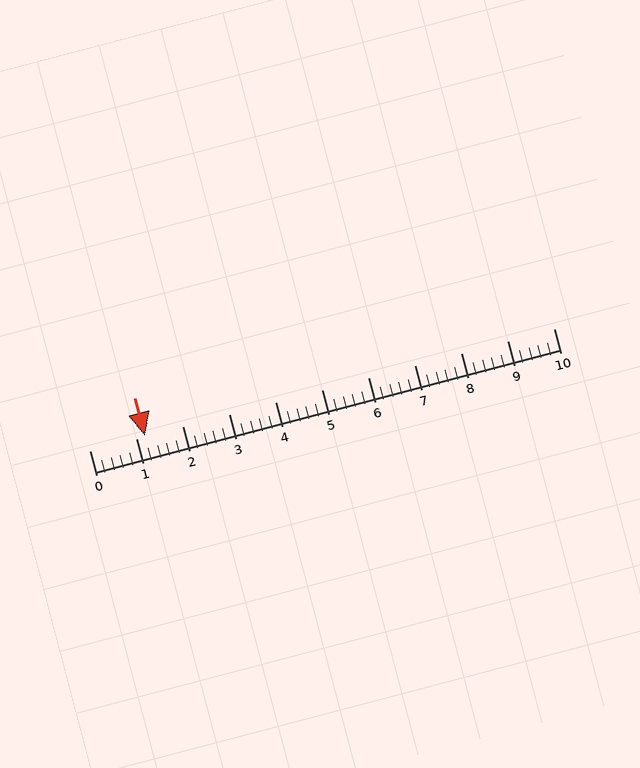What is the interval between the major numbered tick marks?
The major tick marks are spaced 1 units apart.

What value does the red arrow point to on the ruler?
The red arrow points to approximately 1.2.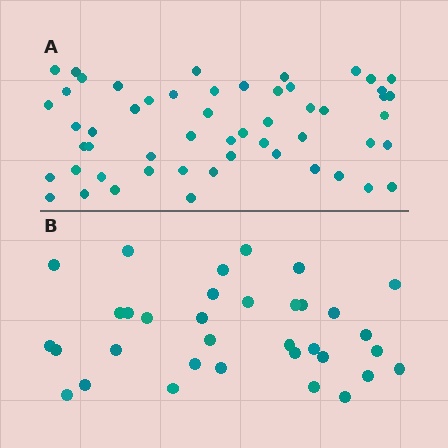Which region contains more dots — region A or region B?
Region A (the top region) has more dots.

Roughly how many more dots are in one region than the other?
Region A has approximately 20 more dots than region B.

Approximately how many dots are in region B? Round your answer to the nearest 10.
About 30 dots. (The exact count is 34, which rounds to 30.)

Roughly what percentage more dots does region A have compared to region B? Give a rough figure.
About 60% more.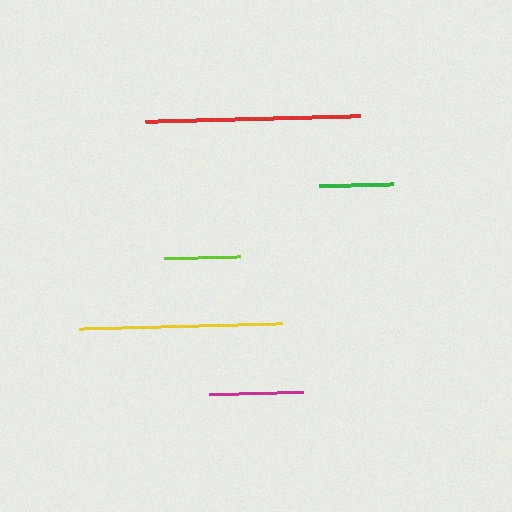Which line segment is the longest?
The red line is the longest at approximately 216 pixels.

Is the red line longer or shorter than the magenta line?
The red line is longer than the magenta line.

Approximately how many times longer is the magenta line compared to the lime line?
The magenta line is approximately 1.2 times the length of the lime line.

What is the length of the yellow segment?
The yellow segment is approximately 203 pixels long.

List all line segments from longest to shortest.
From longest to shortest: red, yellow, magenta, lime, green.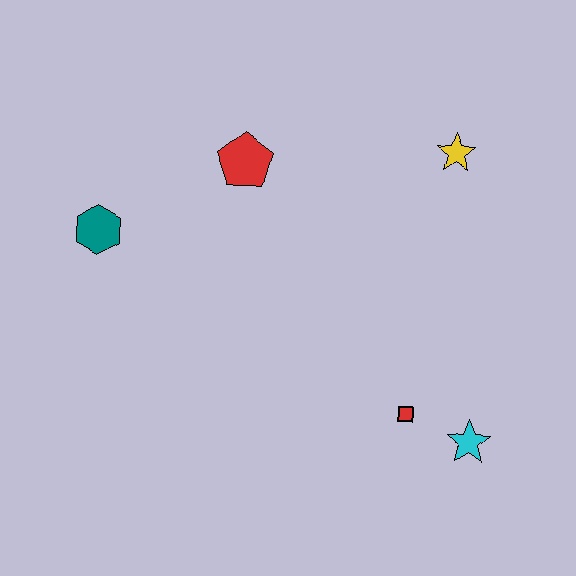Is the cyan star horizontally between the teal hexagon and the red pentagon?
No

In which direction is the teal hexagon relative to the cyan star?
The teal hexagon is to the left of the cyan star.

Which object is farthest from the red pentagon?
The cyan star is farthest from the red pentagon.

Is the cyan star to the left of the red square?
No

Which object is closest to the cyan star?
The red square is closest to the cyan star.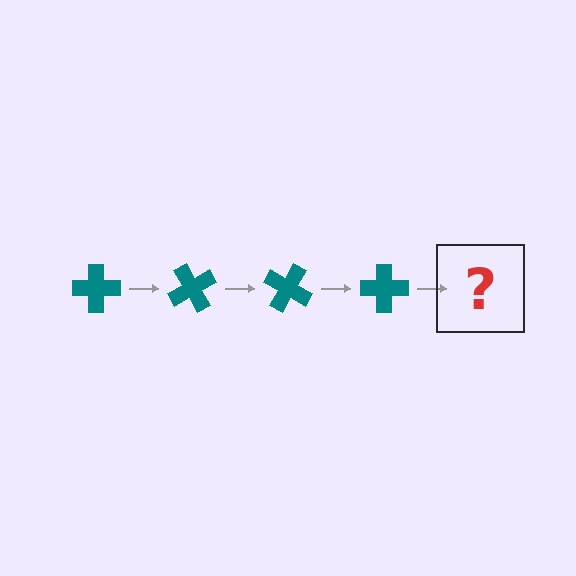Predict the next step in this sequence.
The next step is a teal cross rotated 240 degrees.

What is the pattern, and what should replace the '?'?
The pattern is that the cross rotates 60 degrees each step. The '?' should be a teal cross rotated 240 degrees.